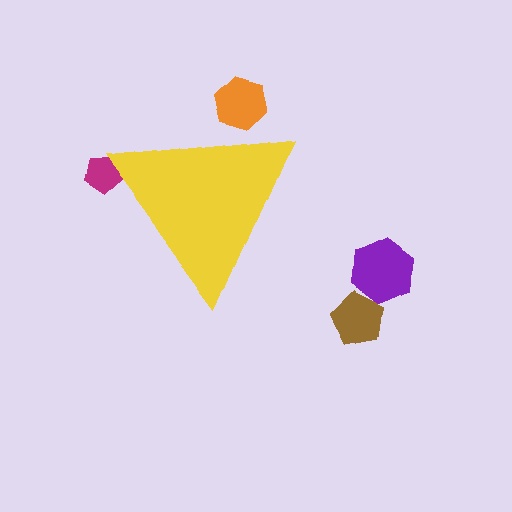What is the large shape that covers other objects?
A yellow triangle.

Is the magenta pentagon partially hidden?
Yes, the magenta pentagon is partially hidden behind the yellow triangle.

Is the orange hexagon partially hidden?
Yes, the orange hexagon is partially hidden behind the yellow triangle.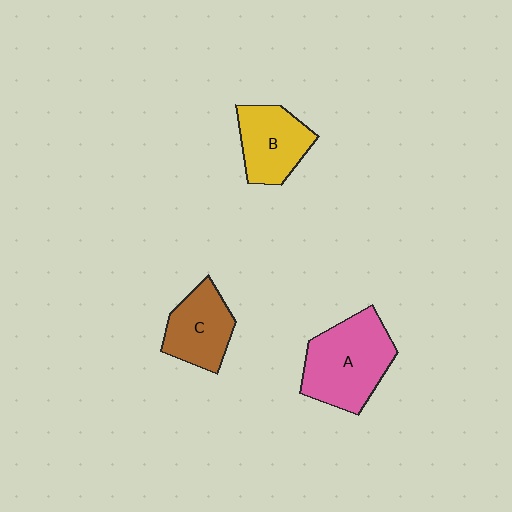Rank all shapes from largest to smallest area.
From largest to smallest: A (pink), B (yellow), C (brown).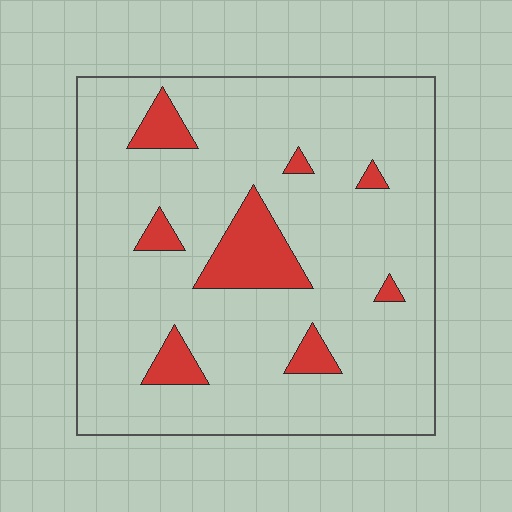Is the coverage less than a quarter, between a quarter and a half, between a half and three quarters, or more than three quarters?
Less than a quarter.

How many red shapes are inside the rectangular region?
8.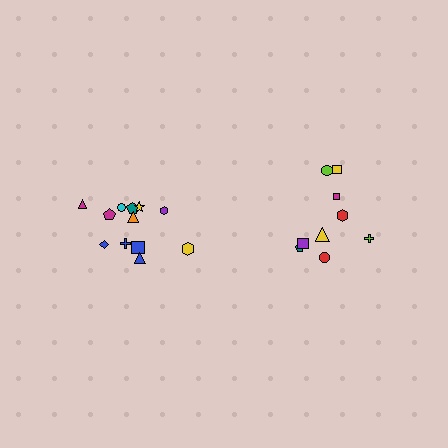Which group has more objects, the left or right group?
The left group.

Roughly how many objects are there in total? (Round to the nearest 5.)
Roughly 20 objects in total.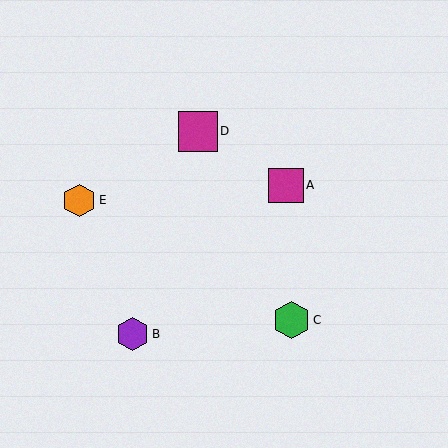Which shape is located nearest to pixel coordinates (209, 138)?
The magenta square (labeled D) at (198, 131) is nearest to that location.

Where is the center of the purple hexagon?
The center of the purple hexagon is at (133, 334).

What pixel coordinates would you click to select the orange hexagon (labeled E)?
Click at (79, 201) to select the orange hexagon E.